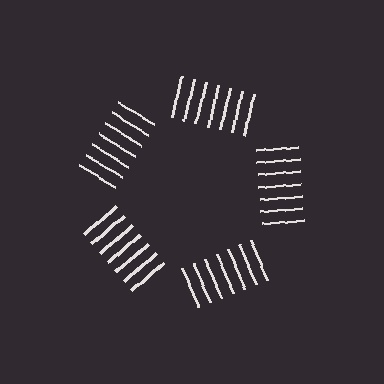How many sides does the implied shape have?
5 sides — the line-ends trace a pentagon.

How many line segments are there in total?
35 — 7 along each of the 5 edges.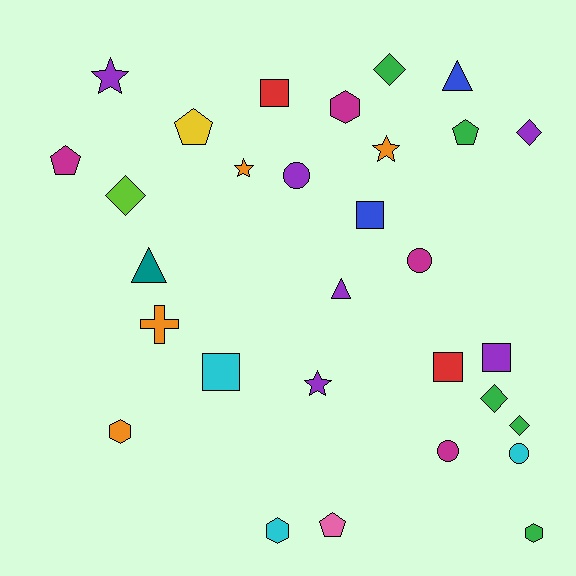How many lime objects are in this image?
There is 1 lime object.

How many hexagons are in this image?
There are 4 hexagons.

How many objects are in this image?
There are 30 objects.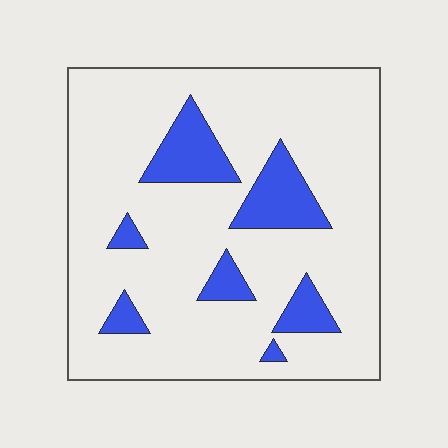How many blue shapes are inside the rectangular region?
7.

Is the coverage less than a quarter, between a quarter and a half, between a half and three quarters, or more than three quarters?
Less than a quarter.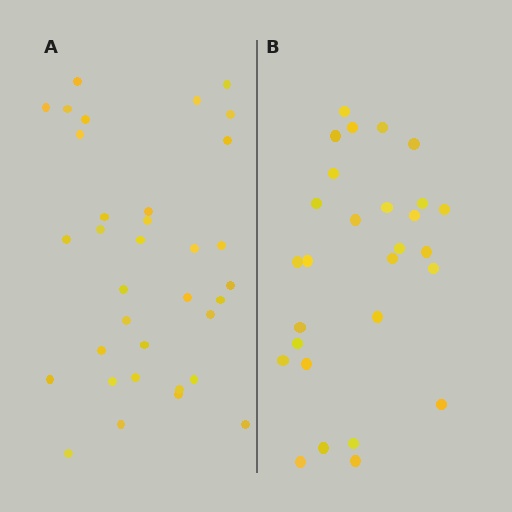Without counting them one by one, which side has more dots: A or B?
Region A (the left region) has more dots.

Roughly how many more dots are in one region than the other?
Region A has about 6 more dots than region B.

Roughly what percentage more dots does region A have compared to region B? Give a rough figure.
About 20% more.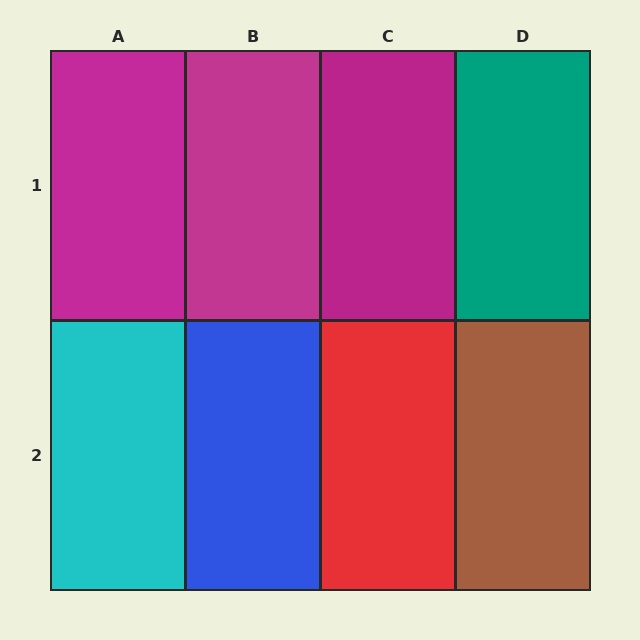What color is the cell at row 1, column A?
Magenta.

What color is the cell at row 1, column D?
Teal.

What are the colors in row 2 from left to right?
Cyan, blue, red, brown.